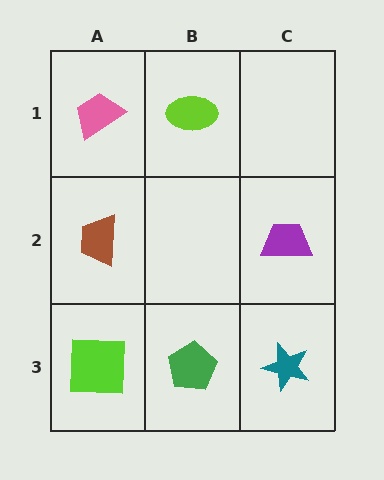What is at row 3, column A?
A lime square.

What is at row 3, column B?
A green pentagon.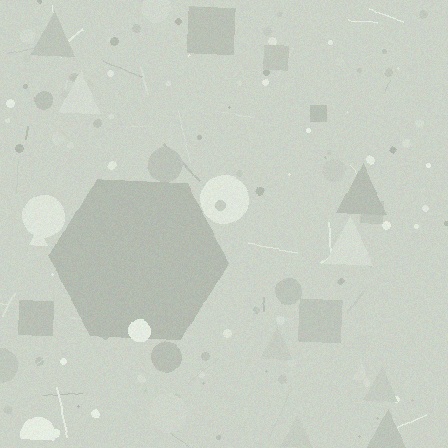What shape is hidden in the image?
A hexagon is hidden in the image.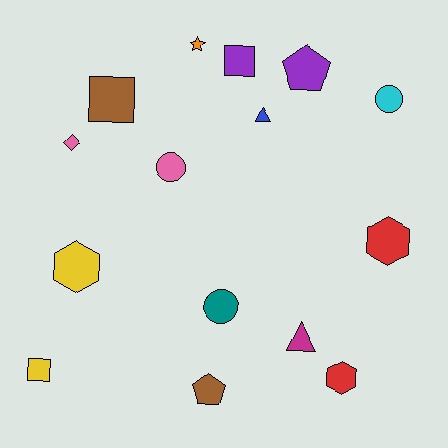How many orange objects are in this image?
There is 1 orange object.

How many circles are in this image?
There are 3 circles.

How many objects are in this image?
There are 15 objects.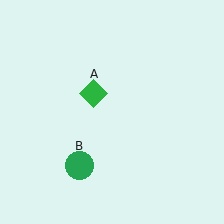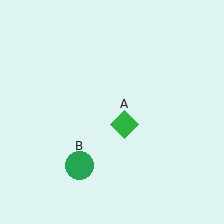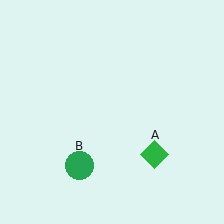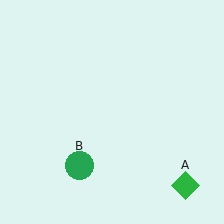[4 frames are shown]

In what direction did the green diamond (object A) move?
The green diamond (object A) moved down and to the right.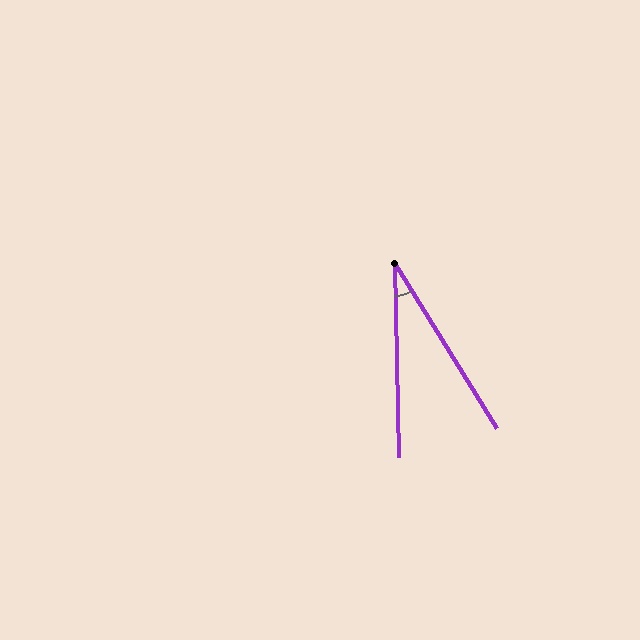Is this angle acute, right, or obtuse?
It is acute.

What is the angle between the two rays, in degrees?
Approximately 30 degrees.